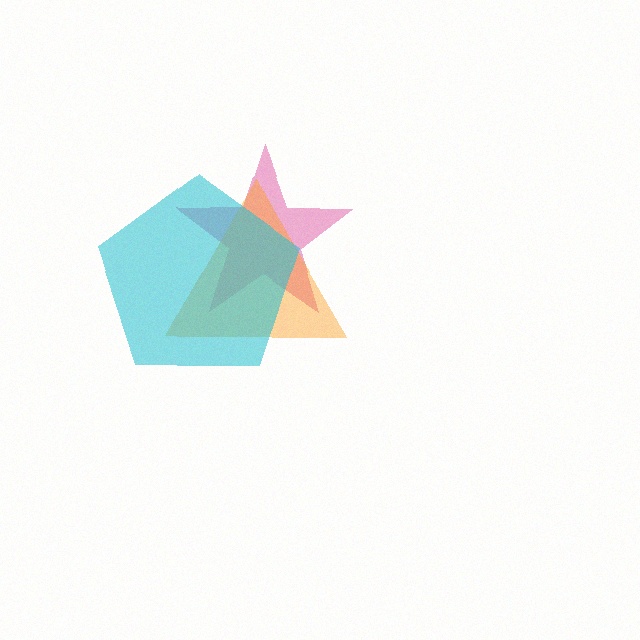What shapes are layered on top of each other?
The layered shapes are: a magenta star, an orange triangle, a cyan pentagon.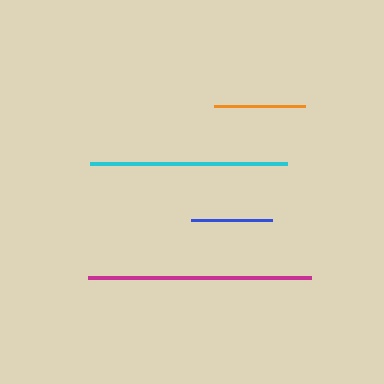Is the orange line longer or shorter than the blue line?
The orange line is longer than the blue line.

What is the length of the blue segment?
The blue segment is approximately 80 pixels long.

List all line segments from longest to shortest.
From longest to shortest: magenta, cyan, orange, blue.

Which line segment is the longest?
The magenta line is the longest at approximately 224 pixels.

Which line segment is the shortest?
The blue line is the shortest at approximately 80 pixels.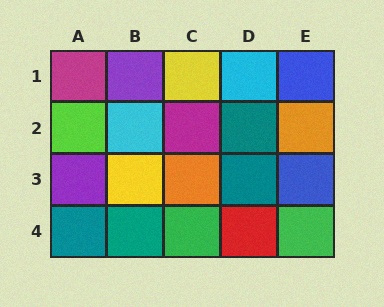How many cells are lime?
1 cell is lime.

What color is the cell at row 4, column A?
Teal.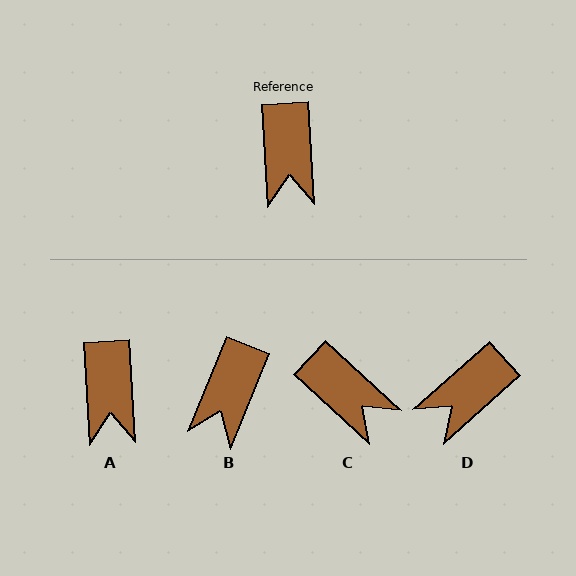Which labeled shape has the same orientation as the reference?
A.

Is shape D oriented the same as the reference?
No, it is off by about 52 degrees.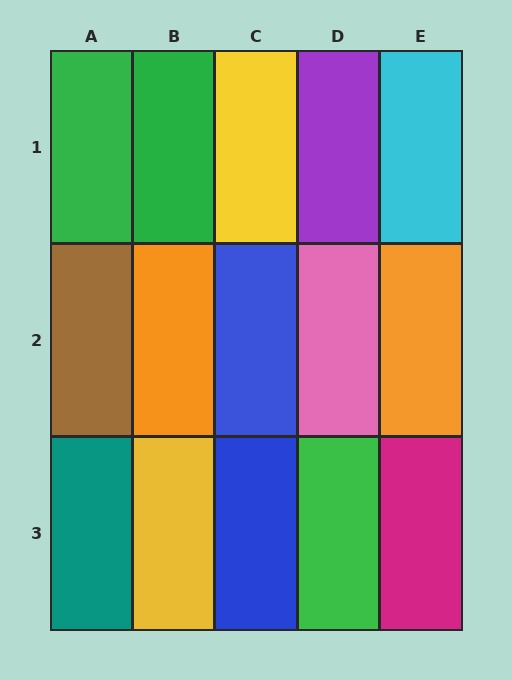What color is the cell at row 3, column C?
Blue.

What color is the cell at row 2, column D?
Pink.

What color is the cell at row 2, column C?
Blue.